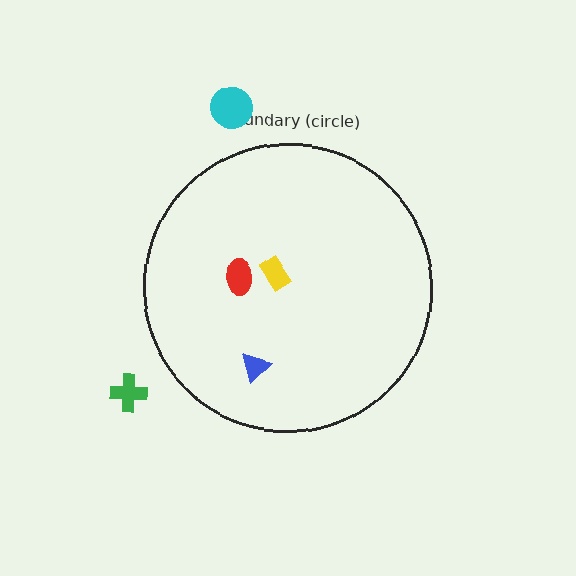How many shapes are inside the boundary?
3 inside, 2 outside.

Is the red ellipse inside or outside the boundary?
Inside.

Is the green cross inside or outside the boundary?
Outside.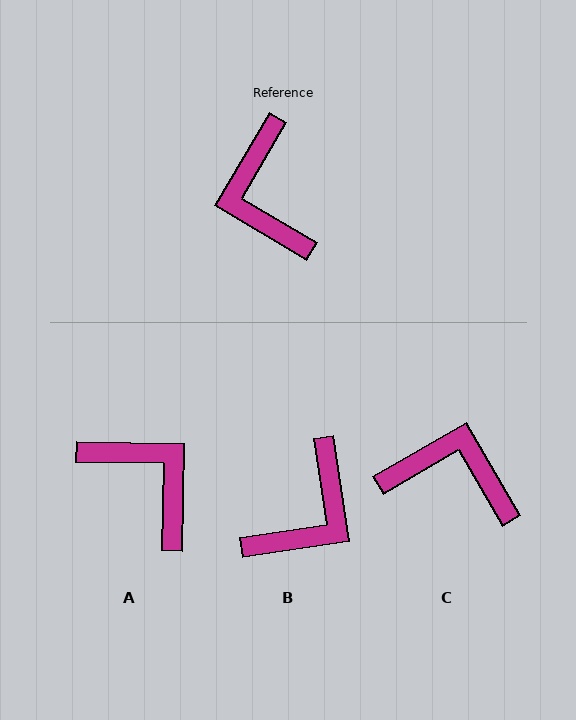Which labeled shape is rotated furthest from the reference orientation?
A, about 150 degrees away.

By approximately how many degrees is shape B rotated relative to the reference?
Approximately 129 degrees counter-clockwise.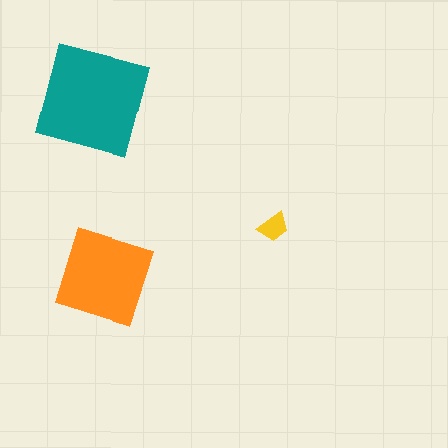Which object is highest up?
The teal square is topmost.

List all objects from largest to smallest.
The teal square, the orange diamond, the yellow trapezoid.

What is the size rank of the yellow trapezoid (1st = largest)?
3rd.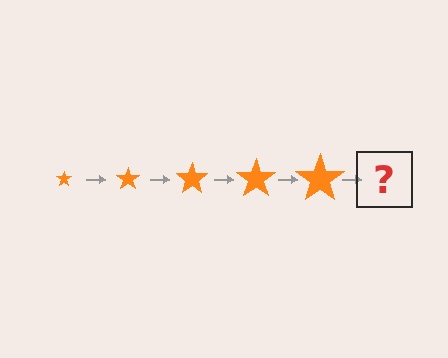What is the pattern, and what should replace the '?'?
The pattern is that the star gets progressively larger each step. The '?' should be an orange star, larger than the previous one.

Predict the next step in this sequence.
The next step is an orange star, larger than the previous one.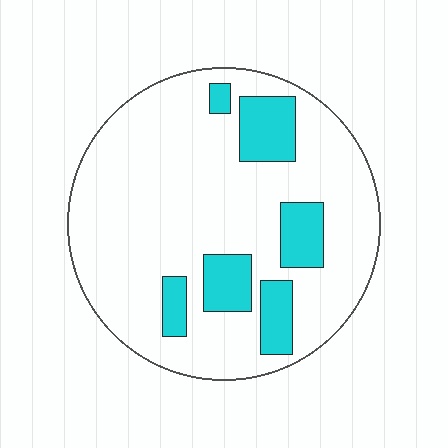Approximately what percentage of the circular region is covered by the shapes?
Approximately 20%.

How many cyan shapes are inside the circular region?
6.